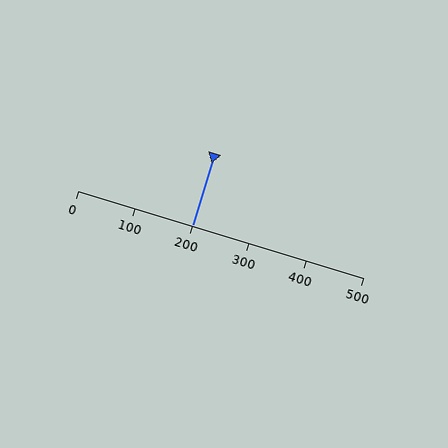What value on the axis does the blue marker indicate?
The marker indicates approximately 200.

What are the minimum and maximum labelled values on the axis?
The axis runs from 0 to 500.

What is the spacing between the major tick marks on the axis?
The major ticks are spaced 100 apart.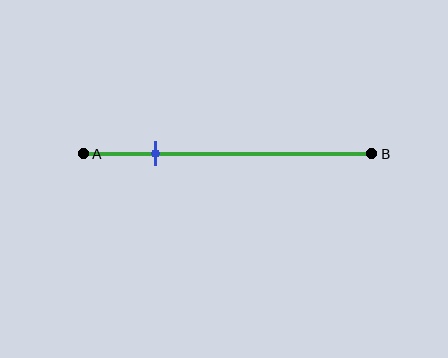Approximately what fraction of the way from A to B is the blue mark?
The blue mark is approximately 25% of the way from A to B.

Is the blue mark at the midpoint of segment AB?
No, the mark is at about 25% from A, not at the 50% midpoint.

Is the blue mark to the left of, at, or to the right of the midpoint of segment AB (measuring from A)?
The blue mark is to the left of the midpoint of segment AB.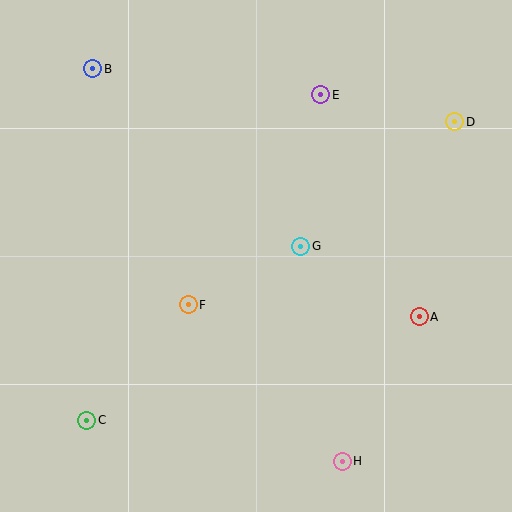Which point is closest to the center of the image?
Point G at (301, 246) is closest to the center.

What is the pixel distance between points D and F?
The distance between D and F is 323 pixels.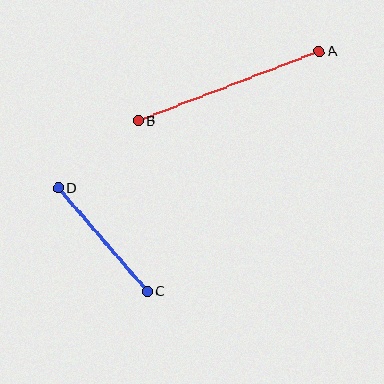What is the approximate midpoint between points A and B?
The midpoint is at approximately (229, 86) pixels.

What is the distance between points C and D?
The distance is approximately 137 pixels.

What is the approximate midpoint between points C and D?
The midpoint is at approximately (103, 240) pixels.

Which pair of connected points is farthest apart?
Points A and B are farthest apart.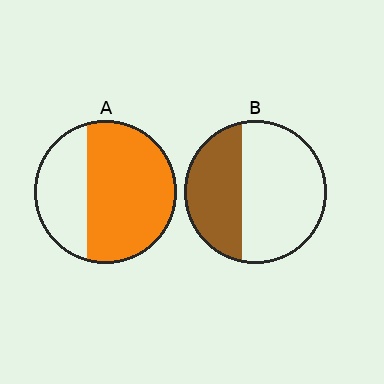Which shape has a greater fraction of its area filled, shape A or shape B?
Shape A.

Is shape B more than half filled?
No.